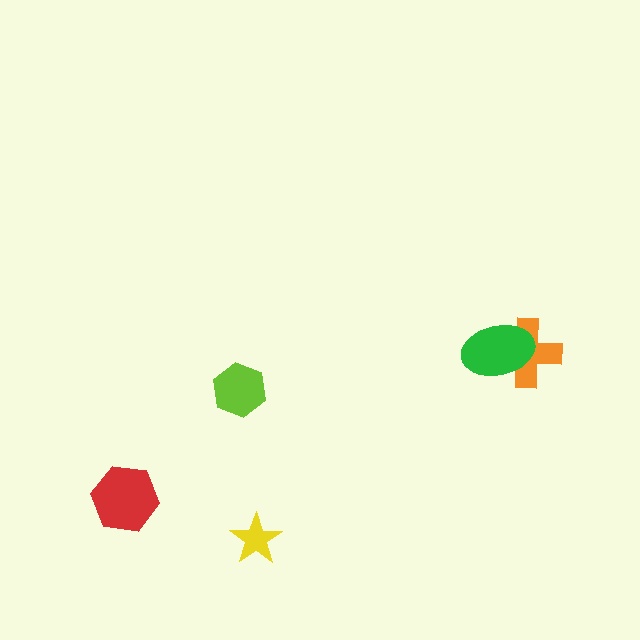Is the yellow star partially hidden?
No, no other shape covers it.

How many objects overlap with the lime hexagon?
0 objects overlap with the lime hexagon.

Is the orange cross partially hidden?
Yes, it is partially covered by another shape.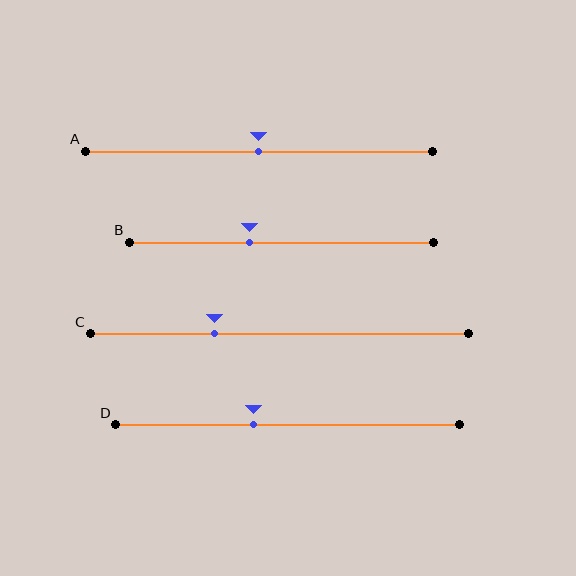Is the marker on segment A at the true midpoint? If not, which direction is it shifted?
Yes, the marker on segment A is at the true midpoint.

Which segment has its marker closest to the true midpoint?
Segment A has its marker closest to the true midpoint.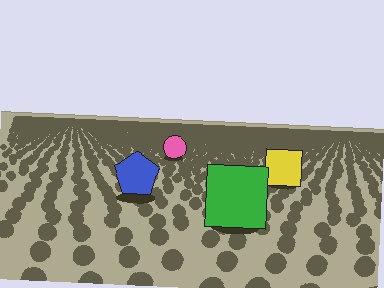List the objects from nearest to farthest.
From nearest to farthest: the green square, the blue pentagon, the yellow square, the pink circle.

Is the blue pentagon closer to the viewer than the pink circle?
Yes. The blue pentagon is closer — you can tell from the texture gradient: the ground texture is coarser near it.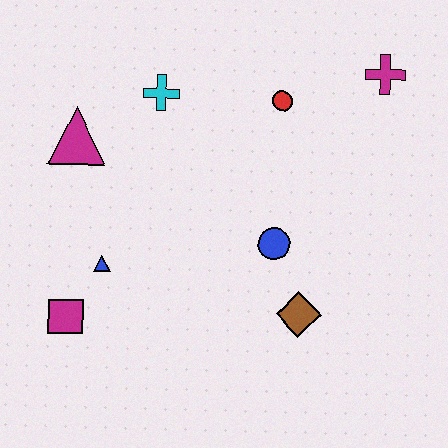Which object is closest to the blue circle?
The brown diamond is closest to the blue circle.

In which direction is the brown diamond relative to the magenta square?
The brown diamond is to the right of the magenta square.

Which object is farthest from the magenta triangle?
The magenta cross is farthest from the magenta triangle.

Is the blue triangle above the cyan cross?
No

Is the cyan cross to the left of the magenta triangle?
No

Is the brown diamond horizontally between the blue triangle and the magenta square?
No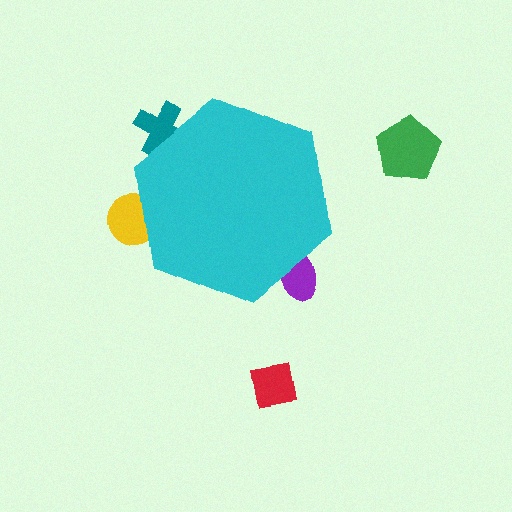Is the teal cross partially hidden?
Yes, the teal cross is partially hidden behind the cyan hexagon.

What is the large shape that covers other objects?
A cyan hexagon.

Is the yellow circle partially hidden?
Yes, the yellow circle is partially hidden behind the cyan hexagon.